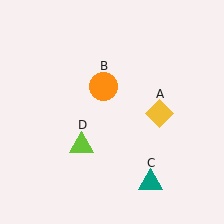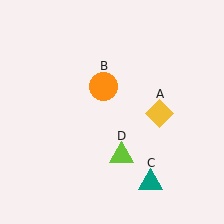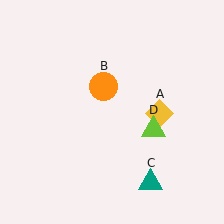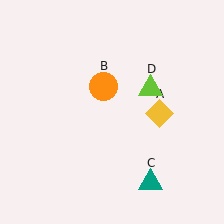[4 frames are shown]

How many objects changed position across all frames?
1 object changed position: lime triangle (object D).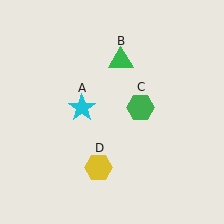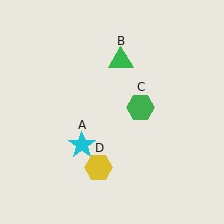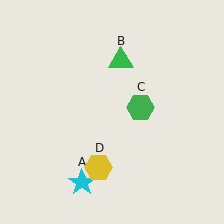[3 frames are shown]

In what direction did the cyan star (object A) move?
The cyan star (object A) moved down.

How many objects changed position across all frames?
1 object changed position: cyan star (object A).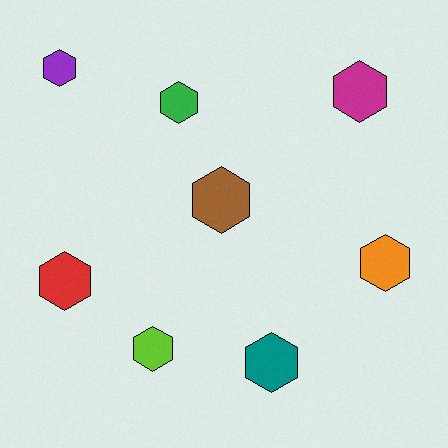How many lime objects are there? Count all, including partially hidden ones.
There is 1 lime object.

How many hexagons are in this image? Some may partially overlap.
There are 8 hexagons.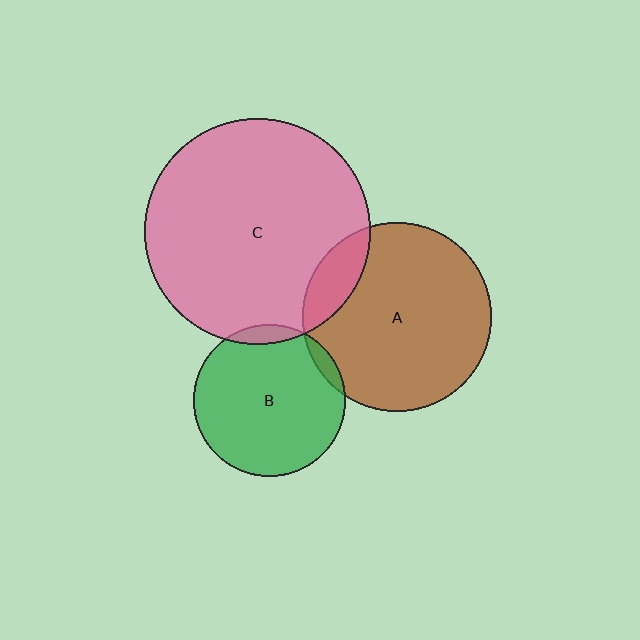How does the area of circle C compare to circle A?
Approximately 1.4 times.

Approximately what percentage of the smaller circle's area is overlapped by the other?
Approximately 15%.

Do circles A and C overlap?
Yes.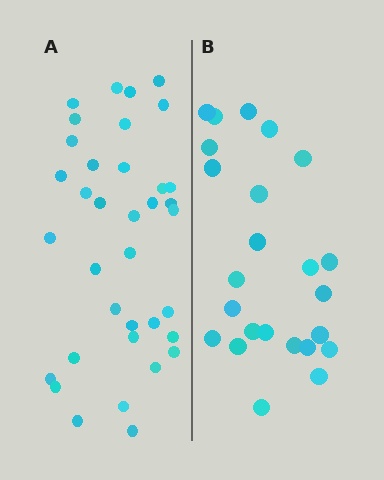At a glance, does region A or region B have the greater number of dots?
Region A (the left region) has more dots.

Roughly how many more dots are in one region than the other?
Region A has roughly 12 or so more dots than region B.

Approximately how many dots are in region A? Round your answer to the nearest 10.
About 40 dots. (The exact count is 36, which rounds to 40.)